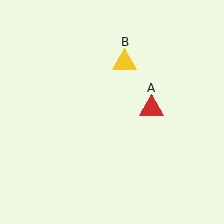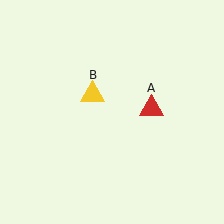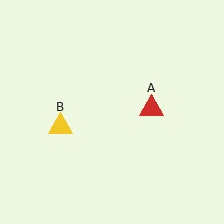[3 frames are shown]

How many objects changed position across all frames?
1 object changed position: yellow triangle (object B).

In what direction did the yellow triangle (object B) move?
The yellow triangle (object B) moved down and to the left.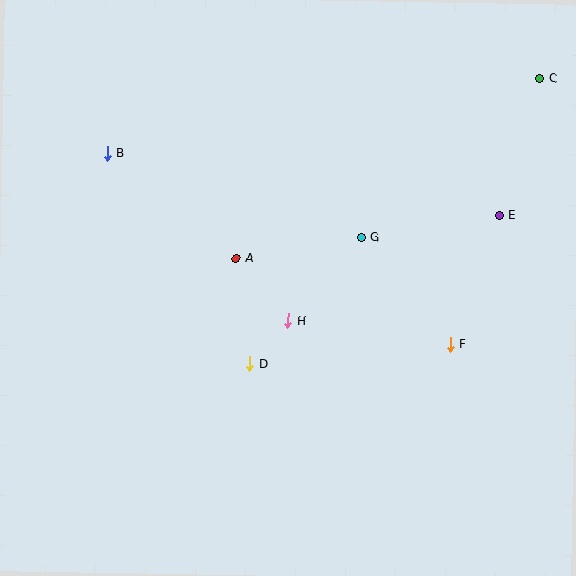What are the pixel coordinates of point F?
Point F is at (450, 344).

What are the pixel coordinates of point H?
Point H is at (288, 321).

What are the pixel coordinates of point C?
Point C is at (539, 79).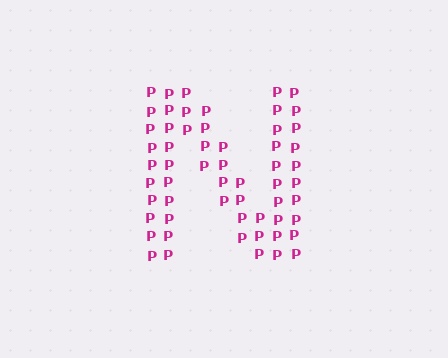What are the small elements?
The small elements are letter P's.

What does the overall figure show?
The overall figure shows the letter N.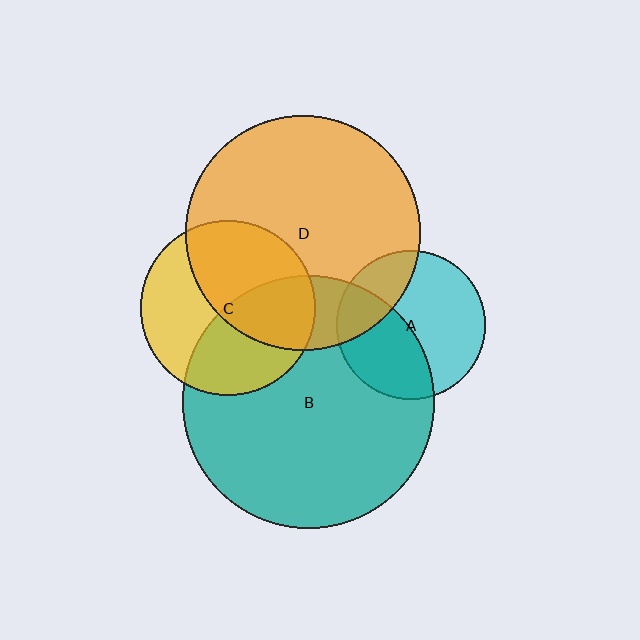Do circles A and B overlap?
Yes.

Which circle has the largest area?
Circle B (teal).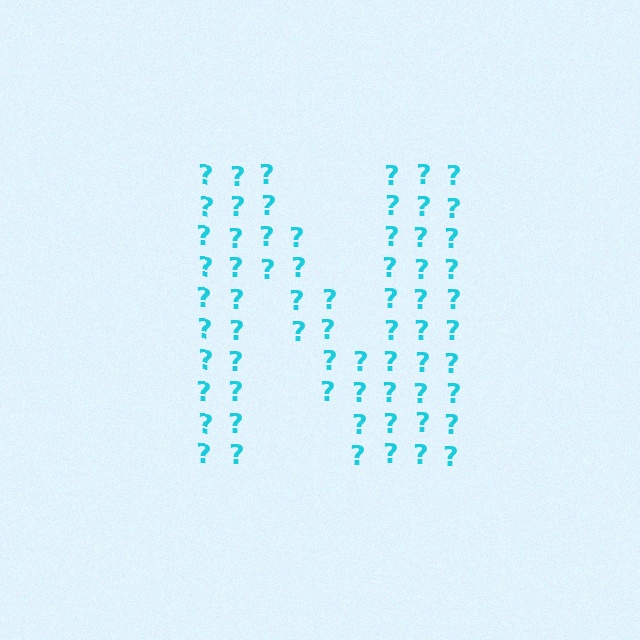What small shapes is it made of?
It is made of small question marks.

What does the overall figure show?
The overall figure shows the letter N.